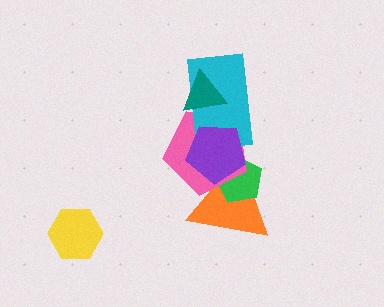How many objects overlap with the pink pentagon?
5 objects overlap with the pink pentagon.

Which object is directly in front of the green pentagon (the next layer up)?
The pink pentagon is directly in front of the green pentagon.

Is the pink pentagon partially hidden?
Yes, it is partially covered by another shape.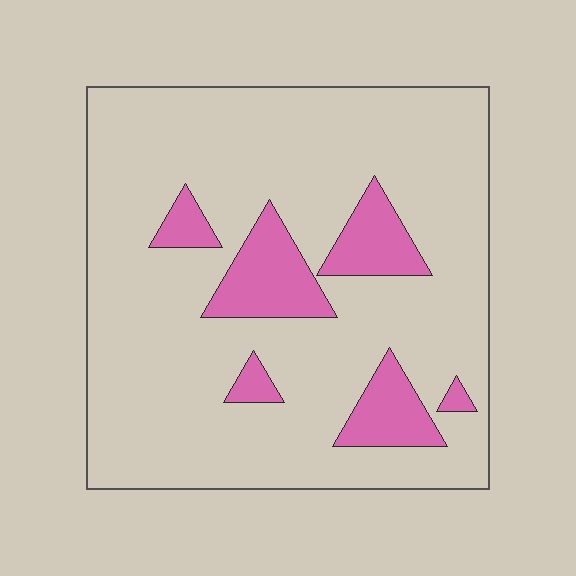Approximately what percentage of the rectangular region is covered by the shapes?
Approximately 15%.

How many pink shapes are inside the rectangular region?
6.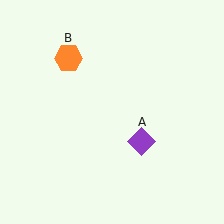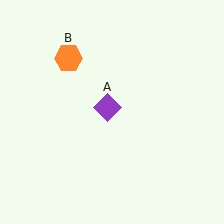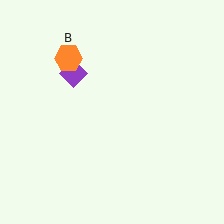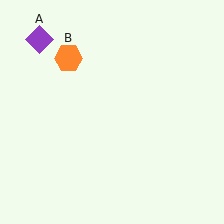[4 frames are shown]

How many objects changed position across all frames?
1 object changed position: purple diamond (object A).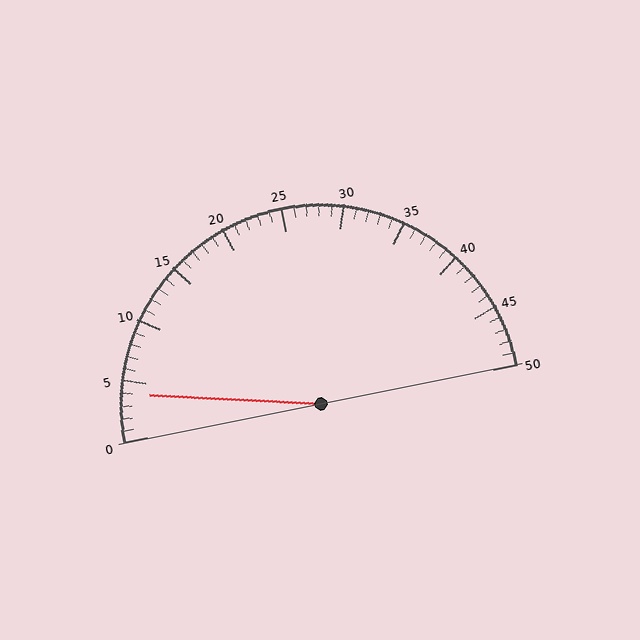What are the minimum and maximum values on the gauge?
The gauge ranges from 0 to 50.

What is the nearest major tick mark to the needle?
The nearest major tick mark is 5.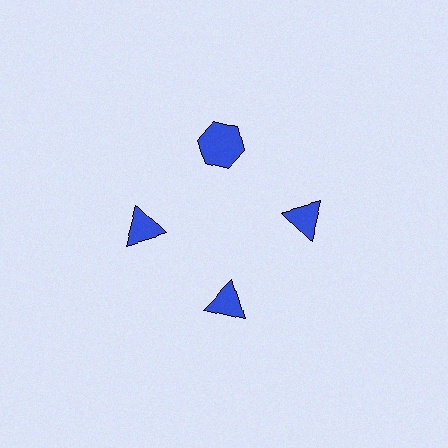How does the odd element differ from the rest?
It has a different shape: hexagon instead of triangle.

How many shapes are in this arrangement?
There are 4 shapes arranged in a ring pattern.